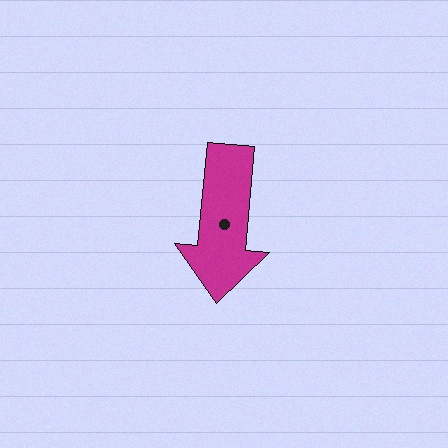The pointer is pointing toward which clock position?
Roughly 6 o'clock.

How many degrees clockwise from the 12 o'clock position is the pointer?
Approximately 185 degrees.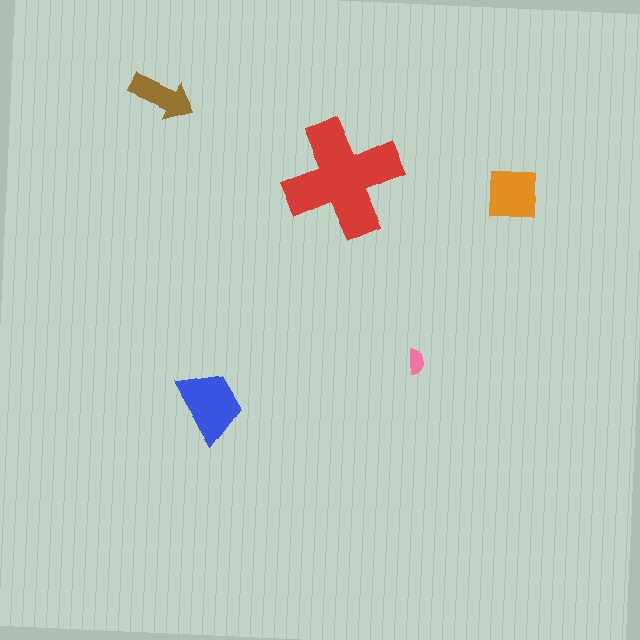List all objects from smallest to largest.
The pink semicircle, the brown arrow, the orange square, the blue trapezoid, the red cross.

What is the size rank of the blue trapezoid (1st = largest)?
2nd.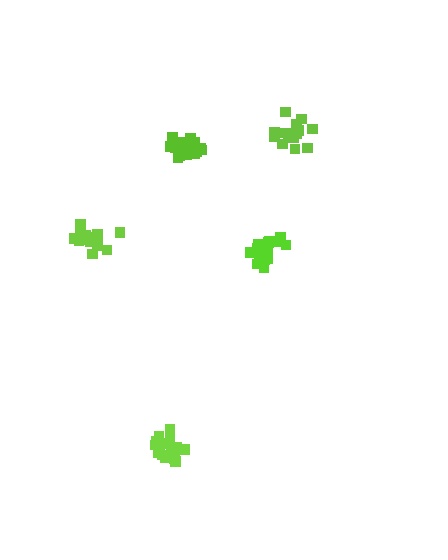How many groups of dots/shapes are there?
There are 5 groups.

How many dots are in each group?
Group 1: 16 dots, Group 2: 19 dots, Group 3: 16 dots, Group 4: 17 dots, Group 5: 17 dots (85 total).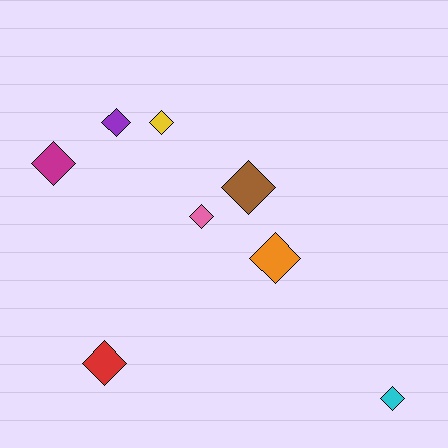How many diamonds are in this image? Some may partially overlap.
There are 8 diamonds.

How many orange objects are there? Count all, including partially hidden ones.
There is 1 orange object.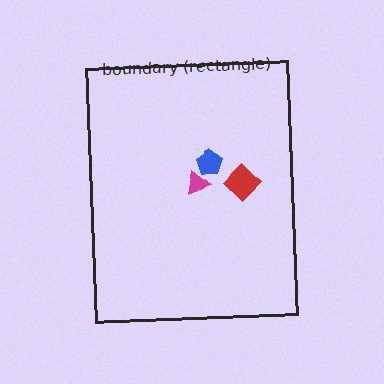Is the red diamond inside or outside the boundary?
Inside.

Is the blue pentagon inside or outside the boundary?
Inside.